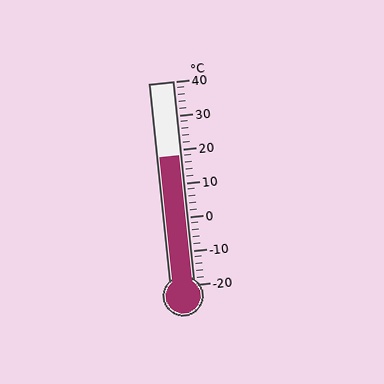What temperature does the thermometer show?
The thermometer shows approximately 18°C.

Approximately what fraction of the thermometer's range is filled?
The thermometer is filled to approximately 65% of its range.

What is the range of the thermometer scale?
The thermometer scale ranges from -20°C to 40°C.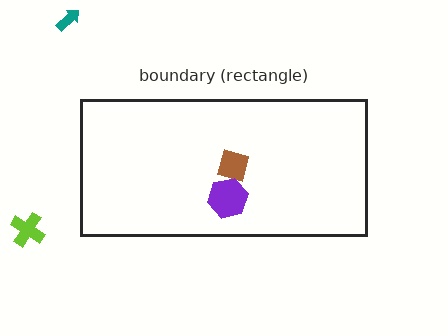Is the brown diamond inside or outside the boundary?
Inside.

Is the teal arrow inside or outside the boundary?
Outside.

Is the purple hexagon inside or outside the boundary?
Inside.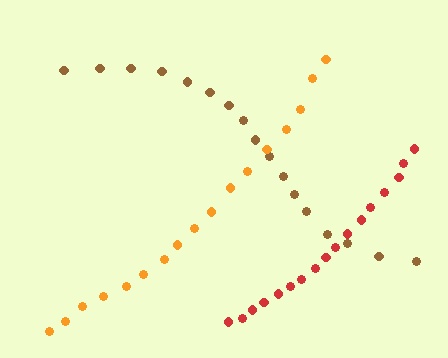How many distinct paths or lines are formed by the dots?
There are 3 distinct paths.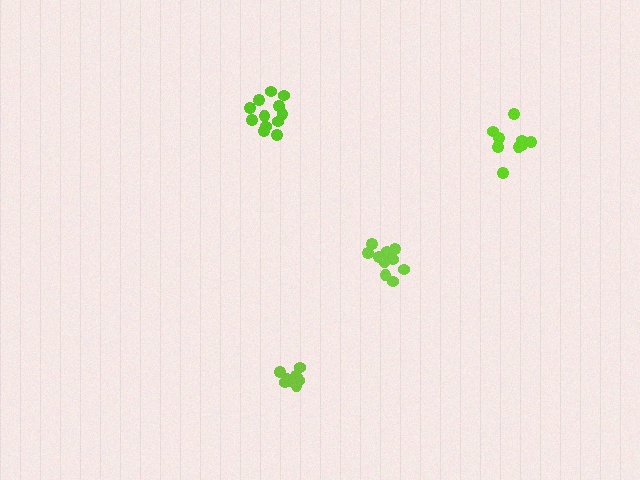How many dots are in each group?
Group 1: 9 dots, Group 2: 10 dots, Group 3: 9 dots, Group 4: 12 dots (40 total).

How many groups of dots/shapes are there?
There are 4 groups.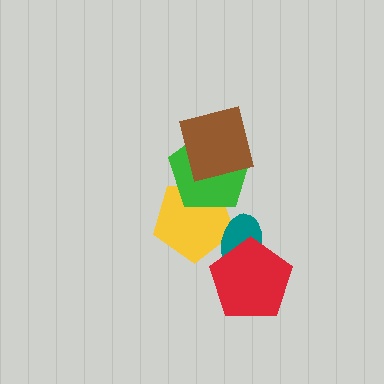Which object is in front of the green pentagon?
The brown square is in front of the green pentagon.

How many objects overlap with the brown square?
1 object overlaps with the brown square.